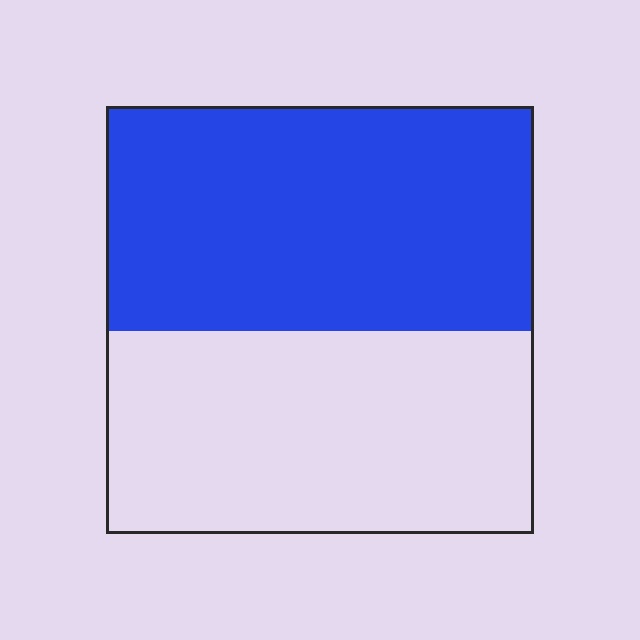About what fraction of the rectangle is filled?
About one half (1/2).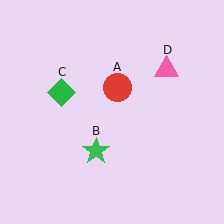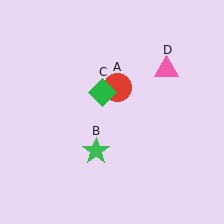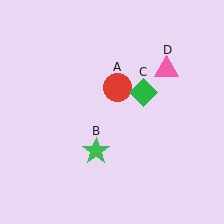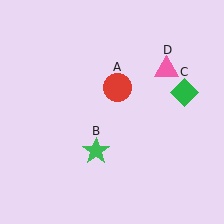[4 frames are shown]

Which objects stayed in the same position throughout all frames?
Red circle (object A) and green star (object B) and pink triangle (object D) remained stationary.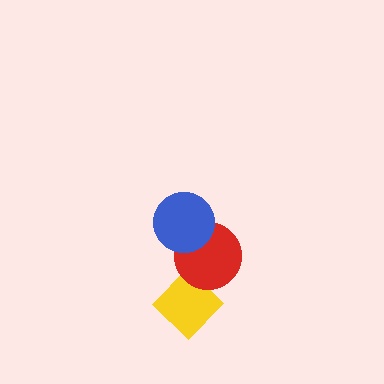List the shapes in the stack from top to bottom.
From top to bottom: the blue circle, the red circle, the yellow diamond.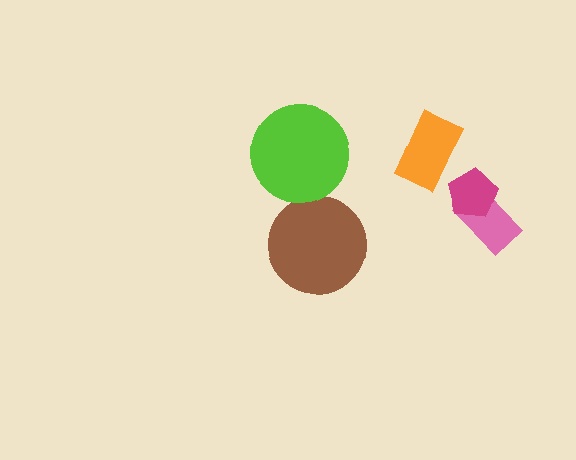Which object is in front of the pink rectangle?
The magenta pentagon is in front of the pink rectangle.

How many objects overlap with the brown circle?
0 objects overlap with the brown circle.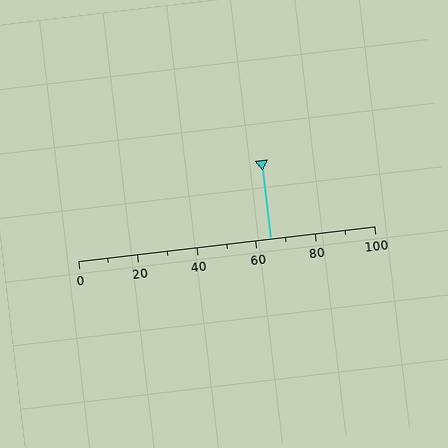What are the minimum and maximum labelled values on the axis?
The axis runs from 0 to 100.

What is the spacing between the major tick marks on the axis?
The major ticks are spaced 20 apart.